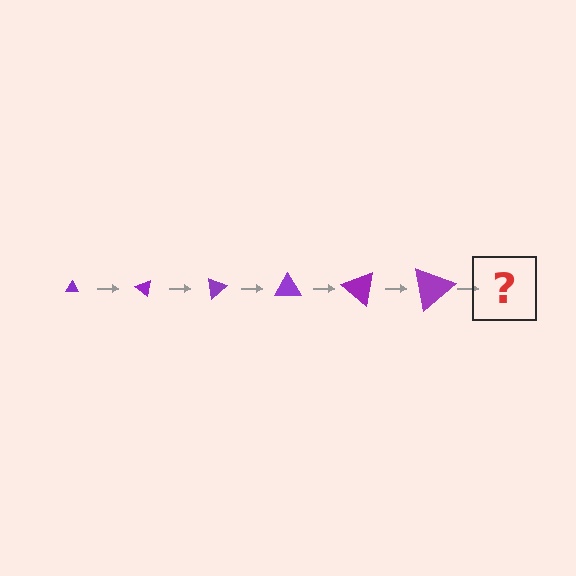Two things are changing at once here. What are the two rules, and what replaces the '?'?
The two rules are that the triangle grows larger each step and it rotates 40 degrees each step. The '?' should be a triangle, larger than the previous one and rotated 240 degrees from the start.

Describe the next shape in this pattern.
It should be a triangle, larger than the previous one and rotated 240 degrees from the start.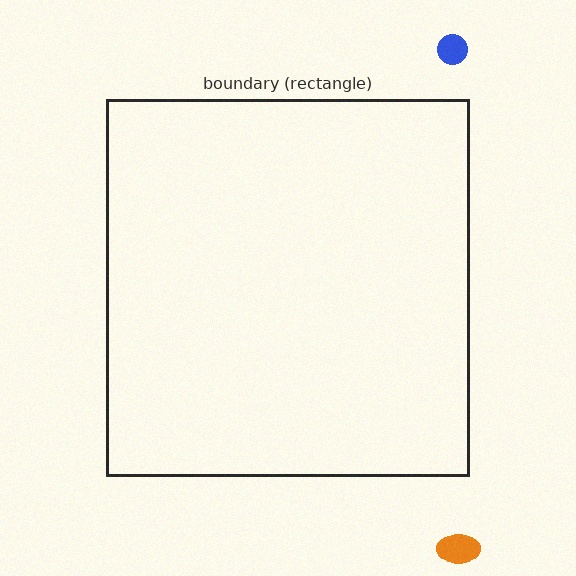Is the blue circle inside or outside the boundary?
Outside.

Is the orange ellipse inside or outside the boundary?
Outside.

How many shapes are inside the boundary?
0 inside, 2 outside.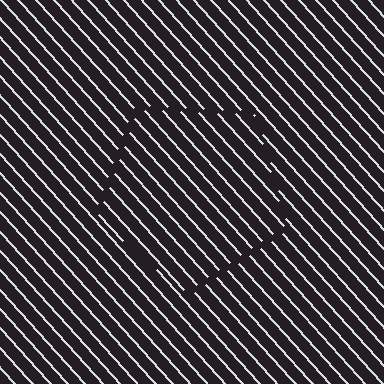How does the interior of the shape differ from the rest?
The interior of the shape contains the same grating, shifted by half a period — the contour is defined by the phase discontinuity where line-ends from the inner and outer gratings abut.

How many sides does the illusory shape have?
5 sides — the line-ends trace a pentagon.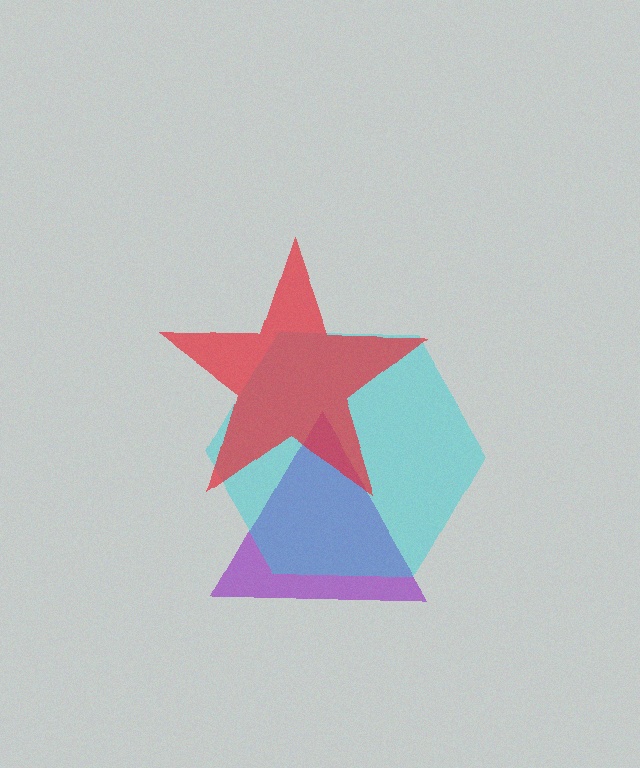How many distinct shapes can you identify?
There are 3 distinct shapes: a purple triangle, a cyan hexagon, a red star.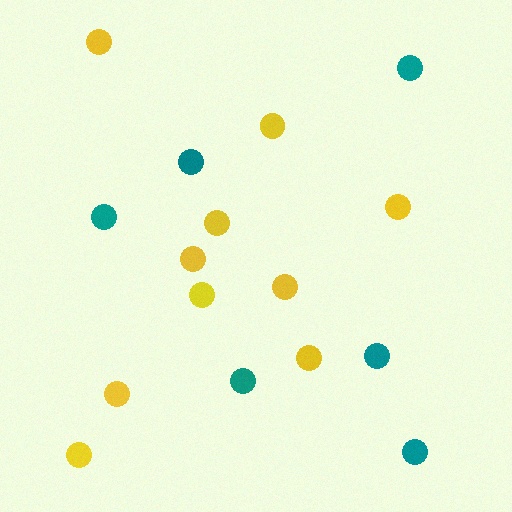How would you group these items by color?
There are 2 groups: one group of teal circles (6) and one group of yellow circles (10).